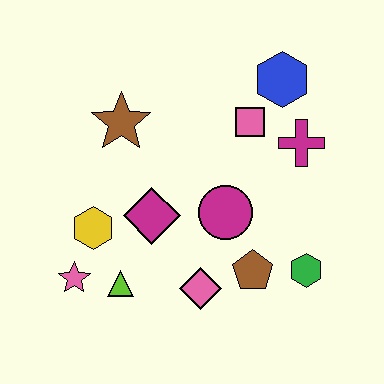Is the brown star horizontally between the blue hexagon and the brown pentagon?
No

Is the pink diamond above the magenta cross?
No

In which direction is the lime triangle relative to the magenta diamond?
The lime triangle is below the magenta diamond.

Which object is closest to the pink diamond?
The brown pentagon is closest to the pink diamond.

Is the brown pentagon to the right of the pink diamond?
Yes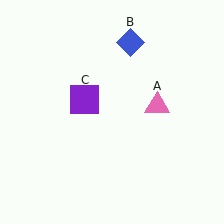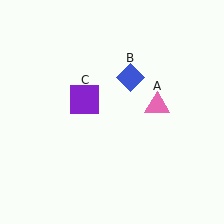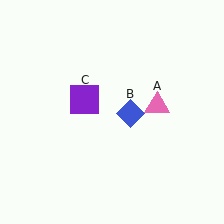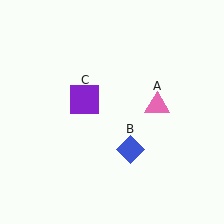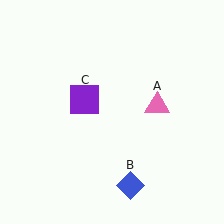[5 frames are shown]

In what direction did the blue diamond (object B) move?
The blue diamond (object B) moved down.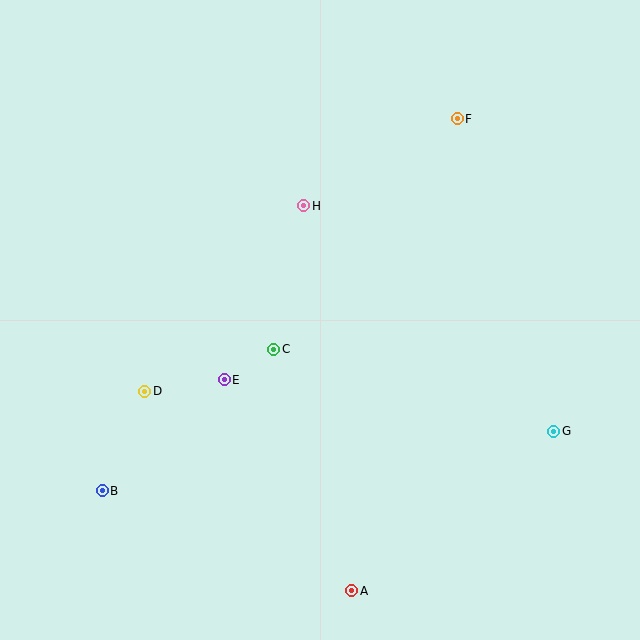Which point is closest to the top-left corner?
Point H is closest to the top-left corner.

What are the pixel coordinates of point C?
Point C is at (274, 349).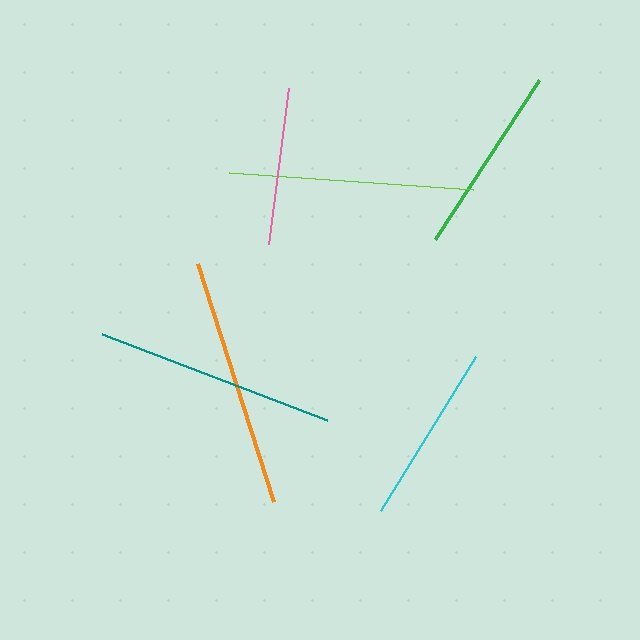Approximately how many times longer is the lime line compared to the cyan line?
The lime line is approximately 1.4 times the length of the cyan line.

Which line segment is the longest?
The orange line is the longest at approximately 250 pixels.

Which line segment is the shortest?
The pink line is the shortest at approximately 158 pixels.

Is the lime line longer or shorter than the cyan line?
The lime line is longer than the cyan line.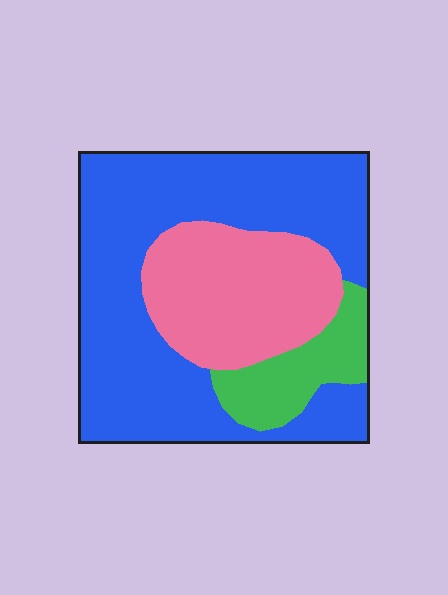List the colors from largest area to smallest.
From largest to smallest: blue, pink, green.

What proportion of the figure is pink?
Pink takes up about one quarter (1/4) of the figure.